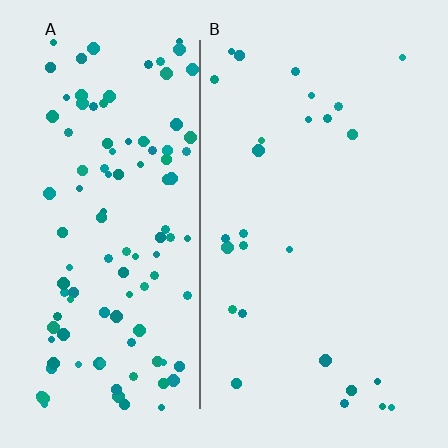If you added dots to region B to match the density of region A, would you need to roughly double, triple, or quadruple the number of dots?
Approximately quadruple.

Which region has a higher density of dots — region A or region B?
A (the left).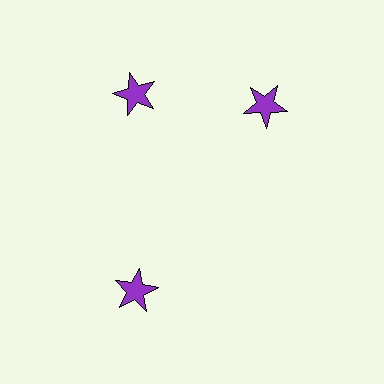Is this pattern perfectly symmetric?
No. The 3 purple stars are arranged in a ring, but one element near the 3 o'clock position is rotated out of alignment along the ring, breaking the 3-fold rotational symmetry.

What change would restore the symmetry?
The symmetry would be restored by rotating it back into even spacing with its neighbors so that all 3 stars sit at equal angles and equal distance from the center.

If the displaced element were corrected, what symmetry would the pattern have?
It would have 3-fold rotational symmetry — the pattern would map onto itself every 120 degrees.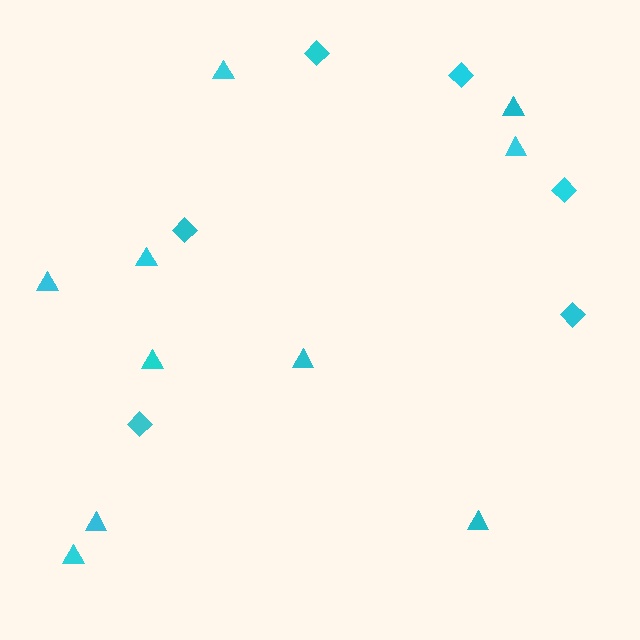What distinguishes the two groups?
There are 2 groups: one group of diamonds (6) and one group of triangles (10).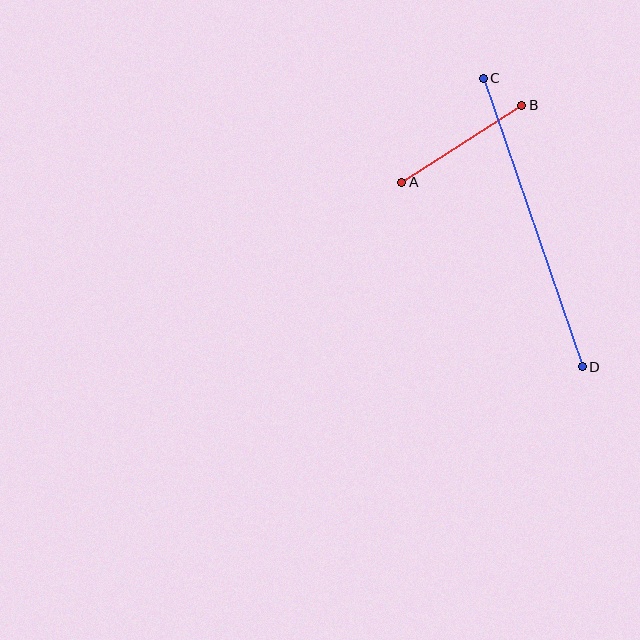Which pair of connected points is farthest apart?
Points C and D are farthest apart.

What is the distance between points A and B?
The distance is approximately 142 pixels.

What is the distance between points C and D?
The distance is approximately 305 pixels.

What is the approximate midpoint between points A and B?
The midpoint is at approximately (462, 144) pixels.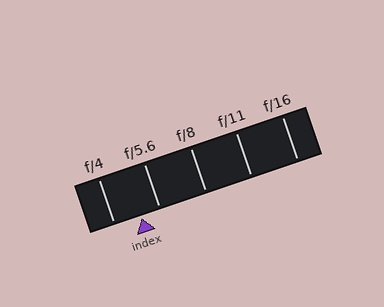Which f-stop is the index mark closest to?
The index mark is closest to f/5.6.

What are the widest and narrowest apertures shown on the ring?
The widest aperture shown is f/4 and the narrowest is f/16.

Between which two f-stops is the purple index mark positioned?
The index mark is between f/4 and f/5.6.